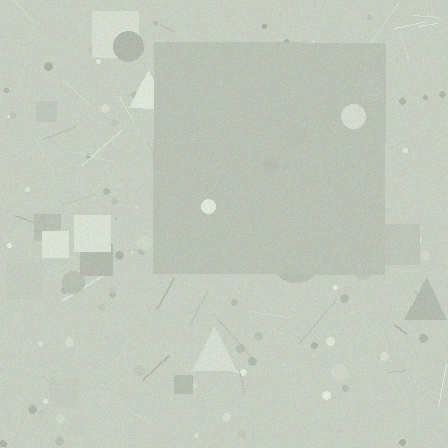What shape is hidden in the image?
A square is hidden in the image.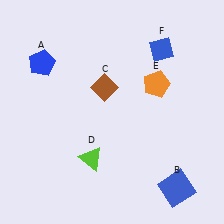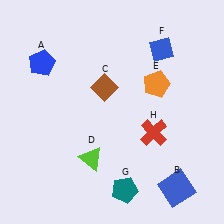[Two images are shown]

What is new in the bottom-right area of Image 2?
A teal pentagon (G) was added in the bottom-right area of Image 2.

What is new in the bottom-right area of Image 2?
A red cross (H) was added in the bottom-right area of Image 2.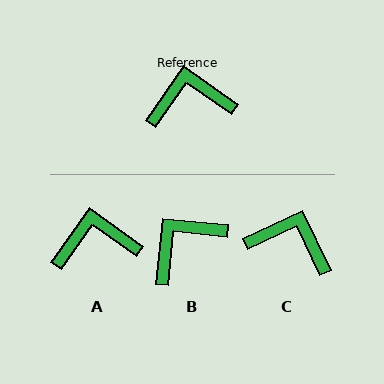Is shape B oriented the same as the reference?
No, it is off by about 30 degrees.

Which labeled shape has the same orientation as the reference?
A.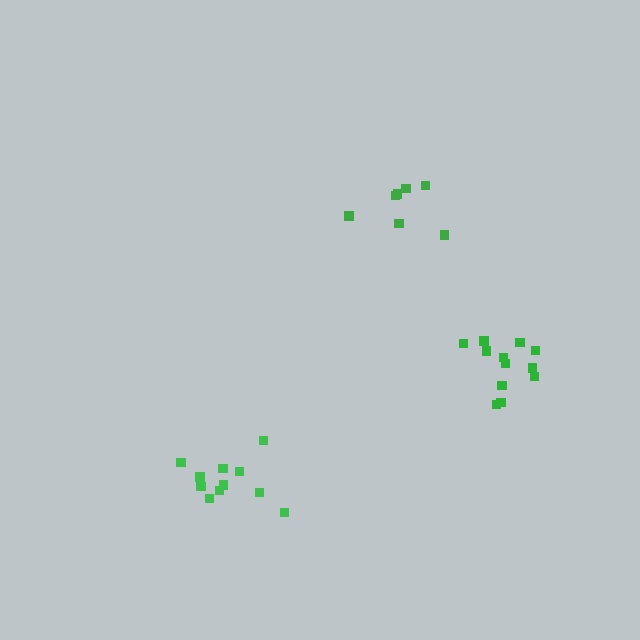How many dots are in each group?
Group 1: 11 dots, Group 2: 7 dots, Group 3: 12 dots (30 total).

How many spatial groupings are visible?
There are 3 spatial groupings.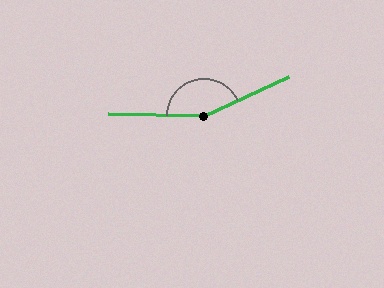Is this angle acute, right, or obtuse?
It is obtuse.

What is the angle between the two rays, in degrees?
Approximately 154 degrees.